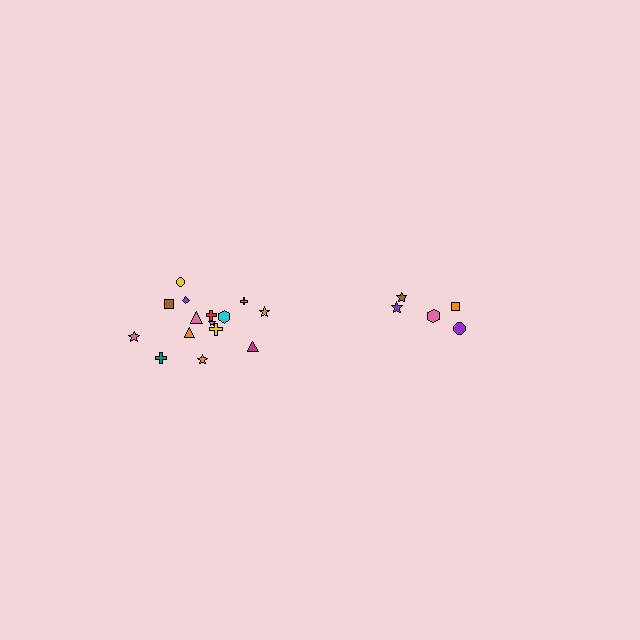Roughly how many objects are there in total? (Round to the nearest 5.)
Roughly 20 objects in total.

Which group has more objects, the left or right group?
The left group.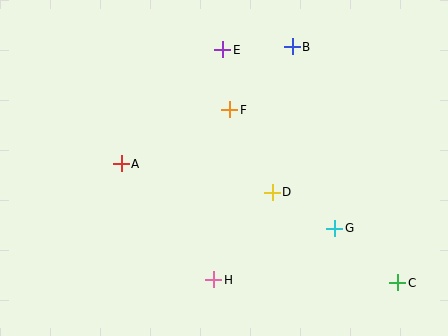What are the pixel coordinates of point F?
Point F is at (230, 110).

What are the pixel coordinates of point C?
Point C is at (398, 283).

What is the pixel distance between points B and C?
The distance between B and C is 259 pixels.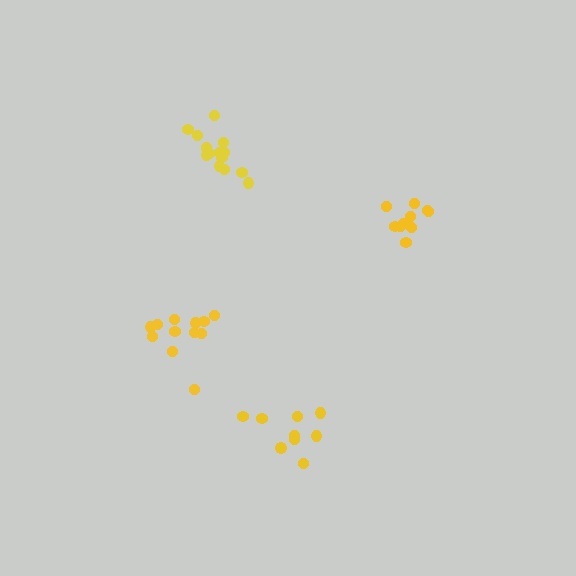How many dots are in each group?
Group 1: 10 dots, Group 2: 9 dots, Group 3: 12 dots, Group 4: 14 dots (45 total).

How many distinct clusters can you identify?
There are 4 distinct clusters.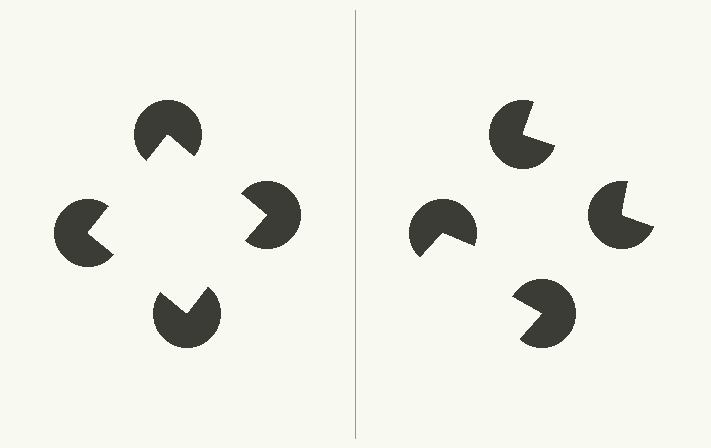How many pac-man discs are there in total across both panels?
8 — 4 on each side.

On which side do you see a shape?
An illusory square appears on the left side. On the right side the wedge cuts are rotated, so no coherent shape forms.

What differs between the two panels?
The pac-man discs are positioned identically on both sides; only the wedge orientations differ. On the left they align to a square; on the right they are misaligned.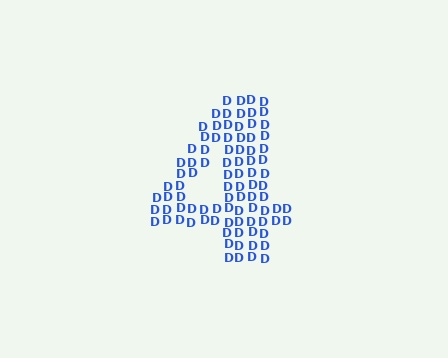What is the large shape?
The large shape is the digit 4.